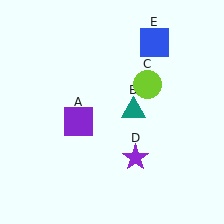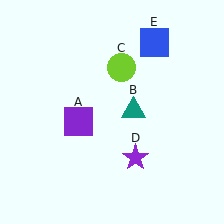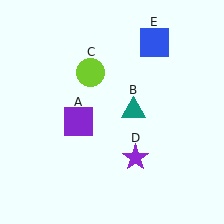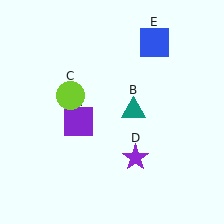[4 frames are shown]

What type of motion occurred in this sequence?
The lime circle (object C) rotated counterclockwise around the center of the scene.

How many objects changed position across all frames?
1 object changed position: lime circle (object C).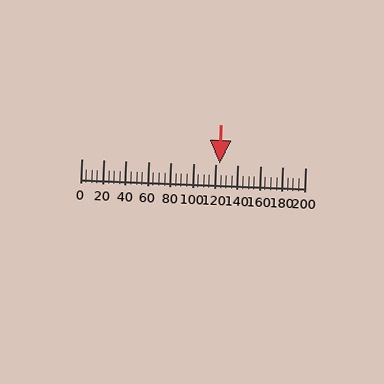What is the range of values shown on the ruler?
The ruler shows values from 0 to 200.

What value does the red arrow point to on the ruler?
The red arrow points to approximately 124.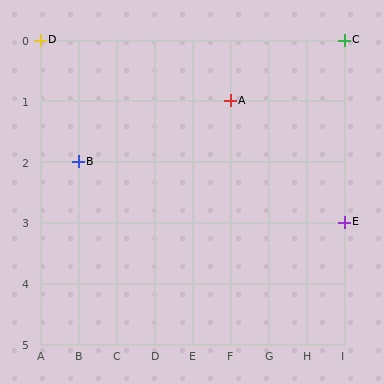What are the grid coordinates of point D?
Point D is at grid coordinates (A, 0).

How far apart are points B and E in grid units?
Points B and E are 7 columns and 1 row apart (about 7.1 grid units diagonally).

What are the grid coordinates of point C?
Point C is at grid coordinates (I, 0).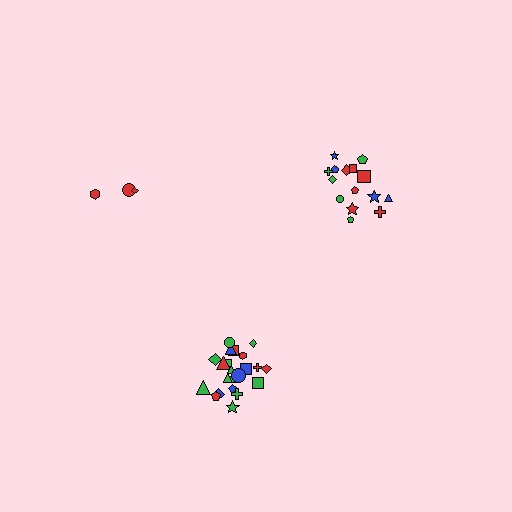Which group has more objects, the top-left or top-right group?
The top-right group.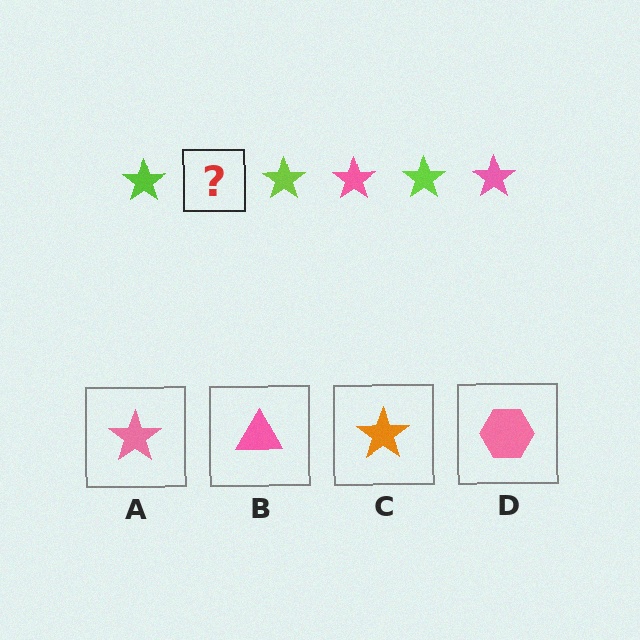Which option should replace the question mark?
Option A.